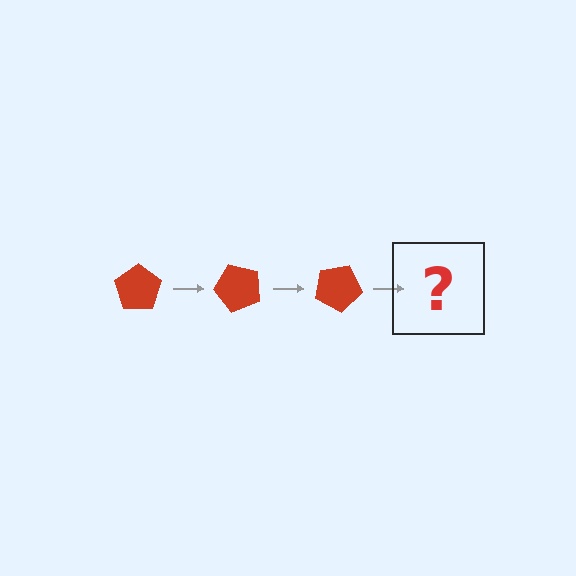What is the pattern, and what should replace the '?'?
The pattern is that the pentagon rotates 50 degrees each step. The '?' should be a red pentagon rotated 150 degrees.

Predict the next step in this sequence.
The next step is a red pentagon rotated 150 degrees.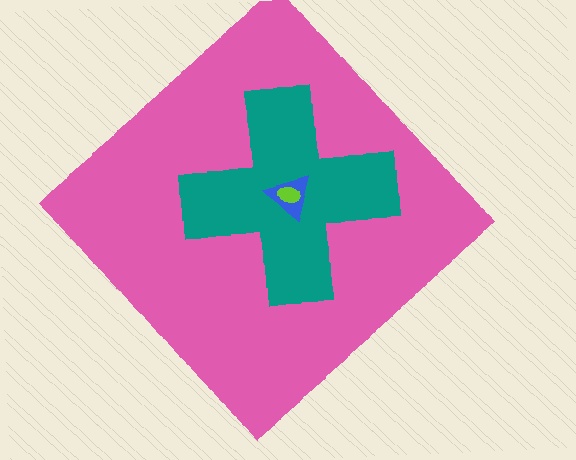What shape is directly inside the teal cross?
The blue triangle.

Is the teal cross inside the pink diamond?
Yes.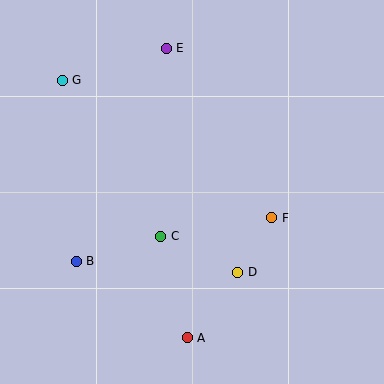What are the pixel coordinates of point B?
Point B is at (76, 261).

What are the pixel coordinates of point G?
Point G is at (62, 80).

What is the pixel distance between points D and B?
The distance between D and B is 162 pixels.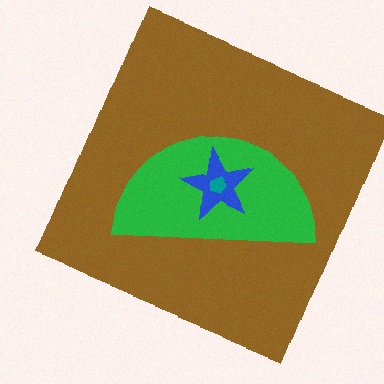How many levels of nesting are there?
4.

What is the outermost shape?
The brown square.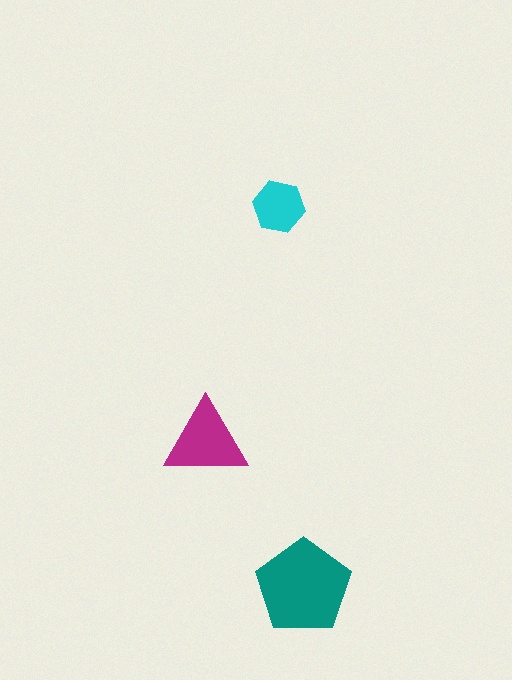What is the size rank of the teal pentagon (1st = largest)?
1st.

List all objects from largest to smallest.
The teal pentagon, the magenta triangle, the cyan hexagon.